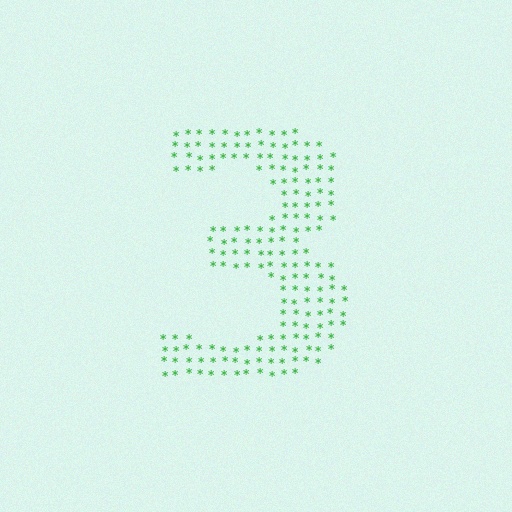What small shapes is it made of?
It is made of small asterisks.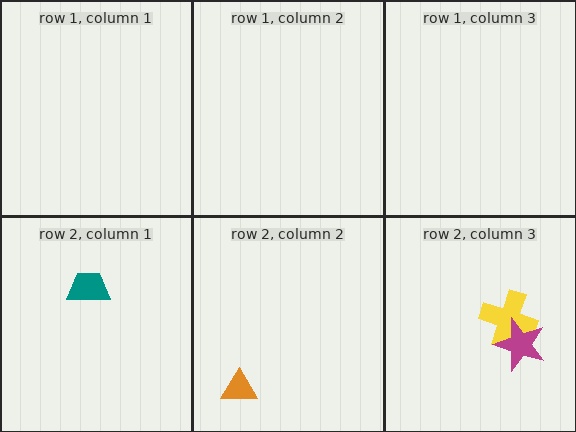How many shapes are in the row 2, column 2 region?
1.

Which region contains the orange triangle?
The row 2, column 2 region.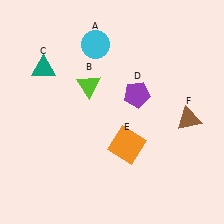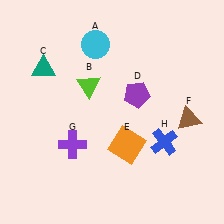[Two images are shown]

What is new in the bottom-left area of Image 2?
A purple cross (G) was added in the bottom-left area of Image 2.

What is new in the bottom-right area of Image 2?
A blue cross (H) was added in the bottom-right area of Image 2.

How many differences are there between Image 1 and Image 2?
There are 2 differences between the two images.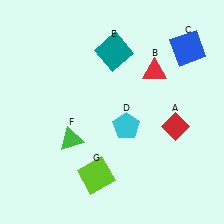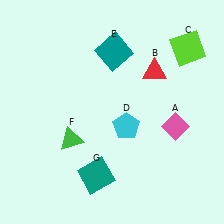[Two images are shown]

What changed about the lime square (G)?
In Image 1, G is lime. In Image 2, it changed to teal.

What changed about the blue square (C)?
In Image 1, C is blue. In Image 2, it changed to lime.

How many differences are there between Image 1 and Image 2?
There are 3 differences between the two images.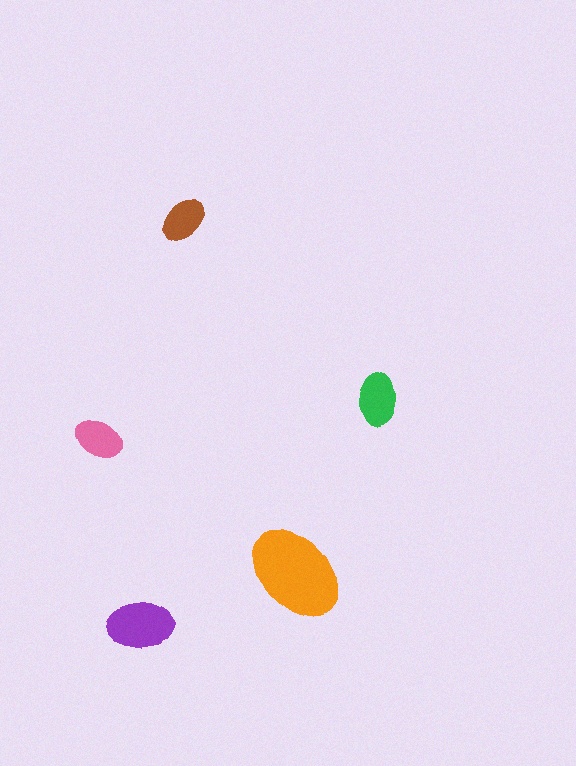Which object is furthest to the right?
The green ellipse is rightmost.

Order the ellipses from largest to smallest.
the orange one, the purple one, the green one, the pink one, the brown one.